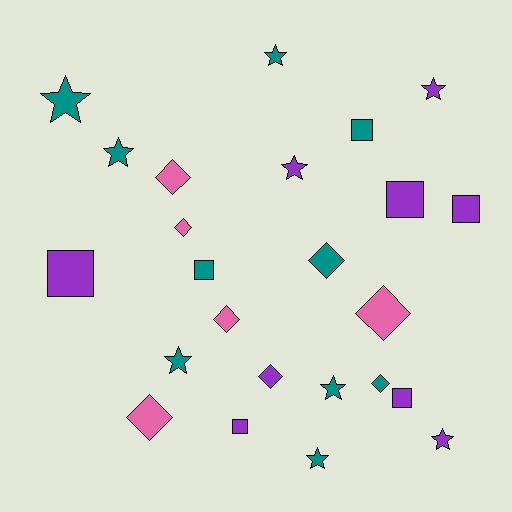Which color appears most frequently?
Teal, with 10 objects.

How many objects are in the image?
There are 24 objects.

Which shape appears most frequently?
Star, with 9 objects.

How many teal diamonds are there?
There are 2 teal diamonds.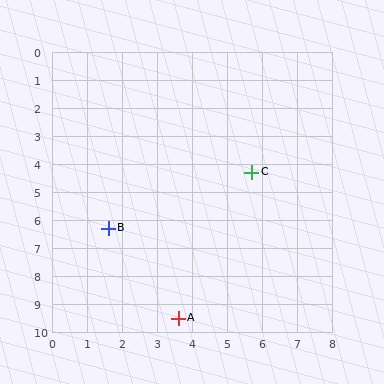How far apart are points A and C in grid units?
Points A and C are about 5.6 grid units apart.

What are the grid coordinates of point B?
Point B is at approximately (1.6, 6.3).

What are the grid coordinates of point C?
Point C is at approximately (5.7, 4.3).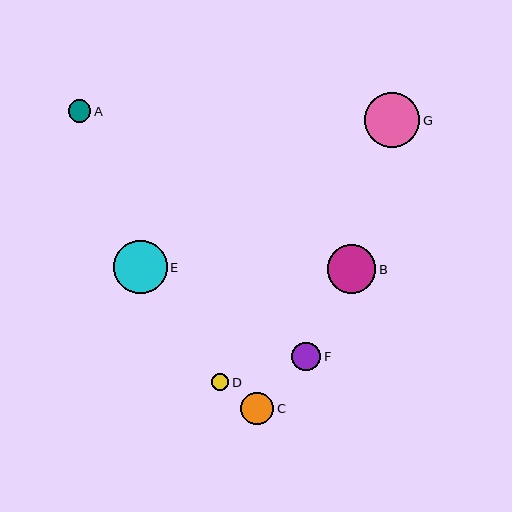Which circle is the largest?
Circle G is the largest with a size of approximately 55 pixels.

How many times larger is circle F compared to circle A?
Circle F is approximately 1.3 times the size of circle A.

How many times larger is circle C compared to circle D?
Circle C is approximately 1.9 times the size of circle D.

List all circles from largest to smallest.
From largest to smallest: G, E, B, C, F, A, D.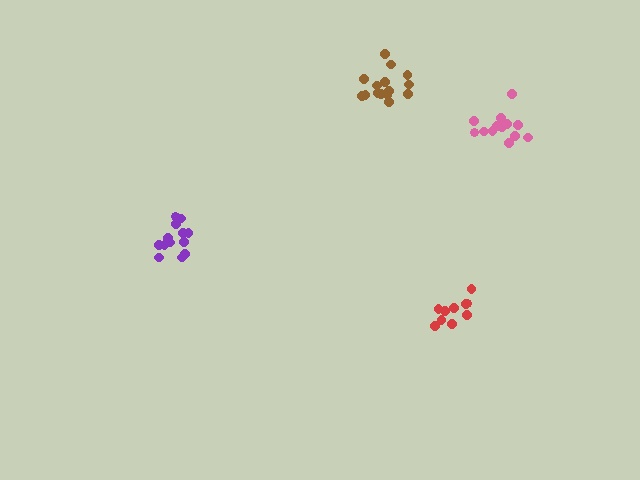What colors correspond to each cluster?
The clusters are colored: red, purple, pink, brown.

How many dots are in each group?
Group 1: 10 dots, Group 2: 13 dots, Group 3: 13 dots, Group 4: 15 dots (51 total).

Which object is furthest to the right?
The pink cluster is rightmost.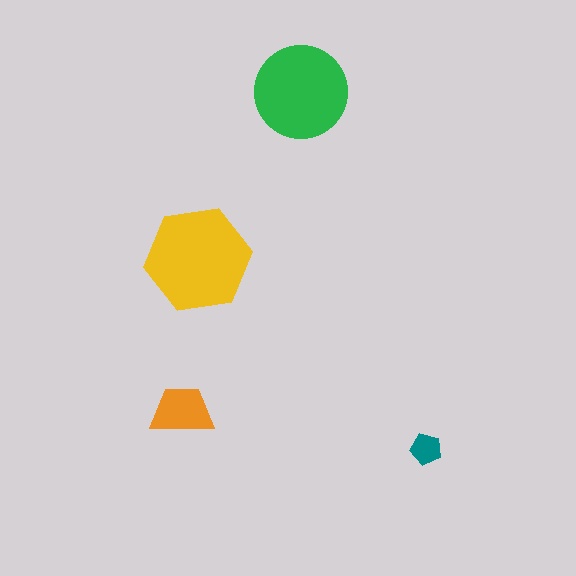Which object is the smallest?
The teal pentagon.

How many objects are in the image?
There are 4 objects in the image.